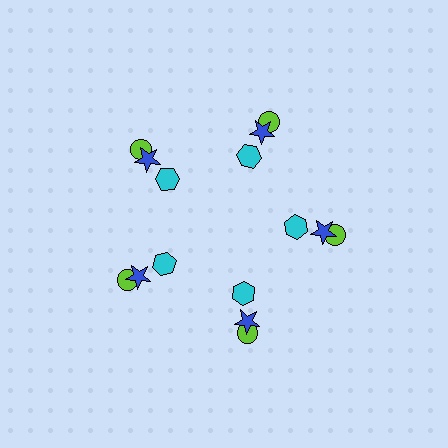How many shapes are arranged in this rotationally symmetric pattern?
There are 15 shapes, arranged in 5 groups of 3.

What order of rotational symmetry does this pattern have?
This pattern has 5-fold rotational symmetry.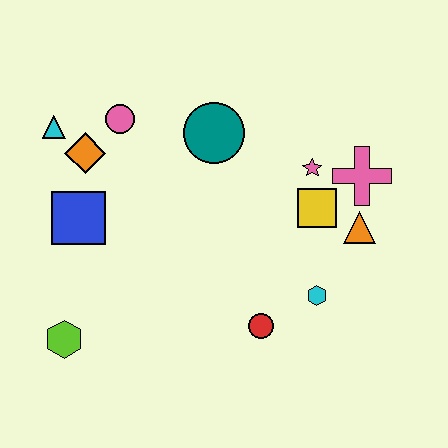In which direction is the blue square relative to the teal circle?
The blue square is to the left of the teal circle.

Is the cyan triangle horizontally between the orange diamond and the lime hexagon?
No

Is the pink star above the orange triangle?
Yes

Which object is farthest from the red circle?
The cyan triangle is farthest from the red circle.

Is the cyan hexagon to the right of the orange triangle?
No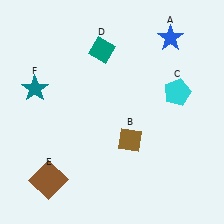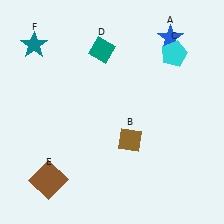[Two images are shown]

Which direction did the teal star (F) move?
The teal star (F) moved up.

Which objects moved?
The objects that moved are: the cyan pentagon (C), the teal star (F).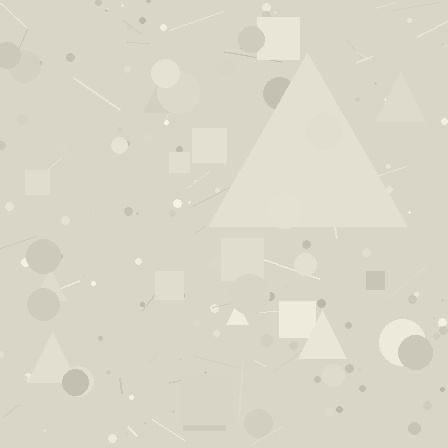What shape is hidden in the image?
A triangle is hidden in the image.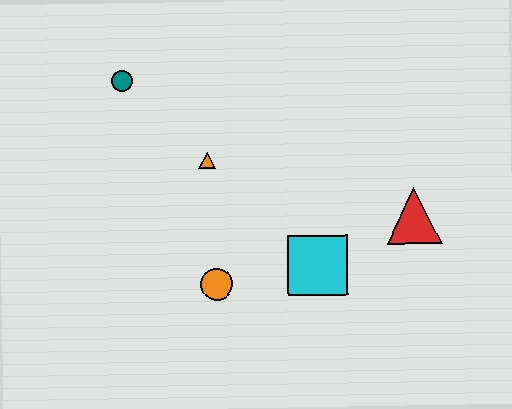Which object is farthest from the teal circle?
The red triangle is farthest from the teal circle.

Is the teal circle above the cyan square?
Yes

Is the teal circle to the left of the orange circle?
Yes